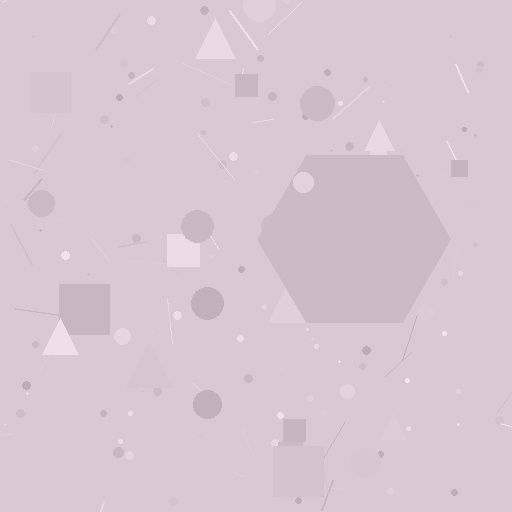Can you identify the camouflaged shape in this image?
The camouflaged shape is a hexagon.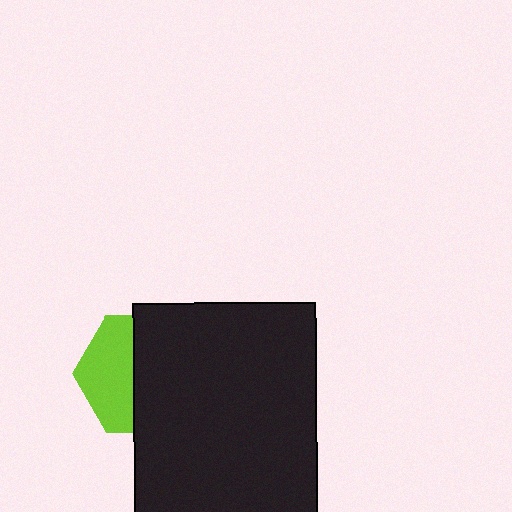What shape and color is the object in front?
The object in front is a black rectangle.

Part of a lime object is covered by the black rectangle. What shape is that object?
It is a hexagon.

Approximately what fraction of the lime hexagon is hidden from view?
Roughly 58% of the lime hexagon is hidden behind the black rectangle.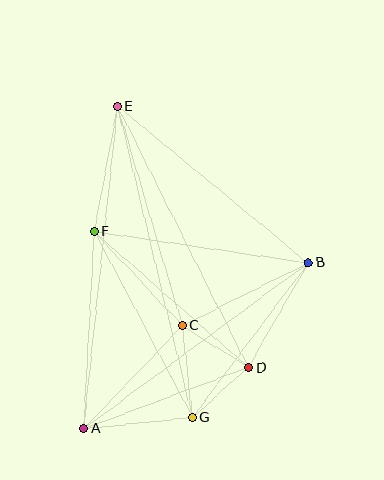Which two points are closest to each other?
Points D and G are closest to each other.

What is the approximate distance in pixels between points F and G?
The distance between F and G is approximately 210 pixels.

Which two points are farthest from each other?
Points A and E are farthest from each other.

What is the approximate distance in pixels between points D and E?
The distance between D and E is approximately 292 pixels.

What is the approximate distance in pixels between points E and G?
The distance between E and G is approximately 320 pixels.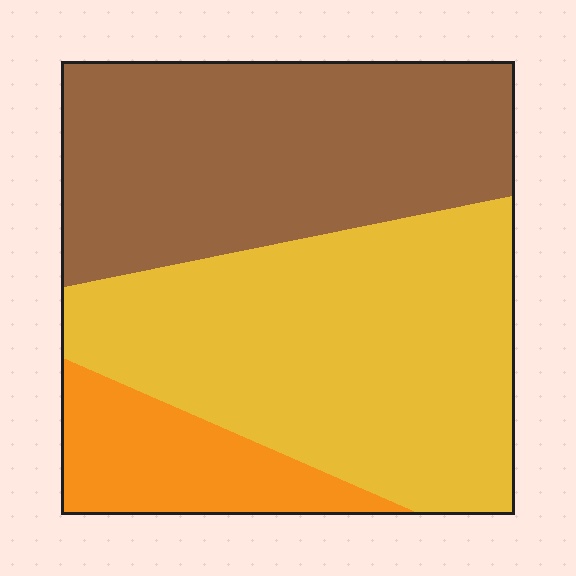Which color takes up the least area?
Orange, at roughly 15%.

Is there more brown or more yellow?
Yellow.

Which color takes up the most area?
Yellow, at roughly 45%.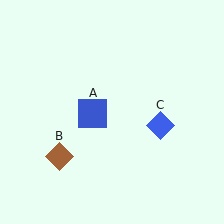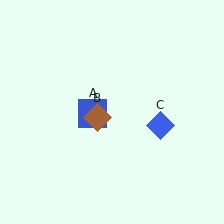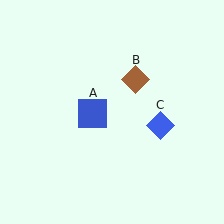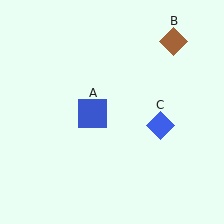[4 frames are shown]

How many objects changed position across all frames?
1 object changed position: brown diamond (object B).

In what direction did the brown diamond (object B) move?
The brown diamond (object B) moved up and to the right.